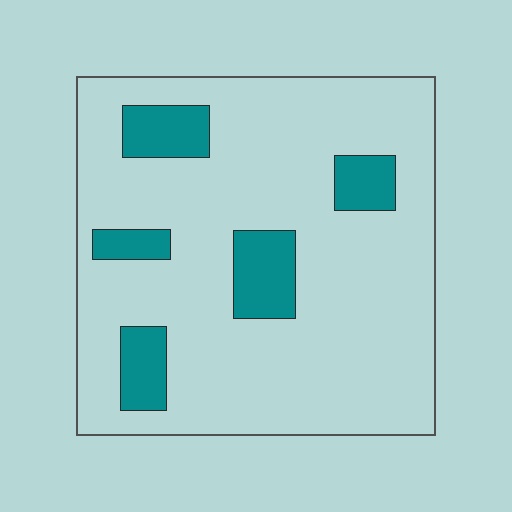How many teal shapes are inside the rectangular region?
5.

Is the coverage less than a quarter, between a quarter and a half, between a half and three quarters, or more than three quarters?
Less than a quarter.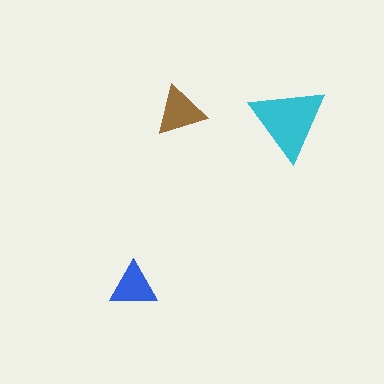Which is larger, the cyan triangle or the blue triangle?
The cyan one.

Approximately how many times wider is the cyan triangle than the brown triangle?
About 1.5 times wider.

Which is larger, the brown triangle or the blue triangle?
The brown one.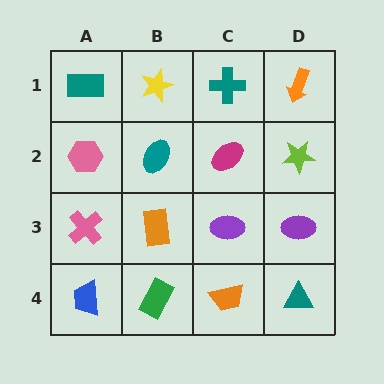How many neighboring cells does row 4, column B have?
3.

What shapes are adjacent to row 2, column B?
A yellow star (row 1, column B), an orange rectangle (row 3, column B), a pink hexagon (row 2, column A), a magenta ellipse (row 2, column C).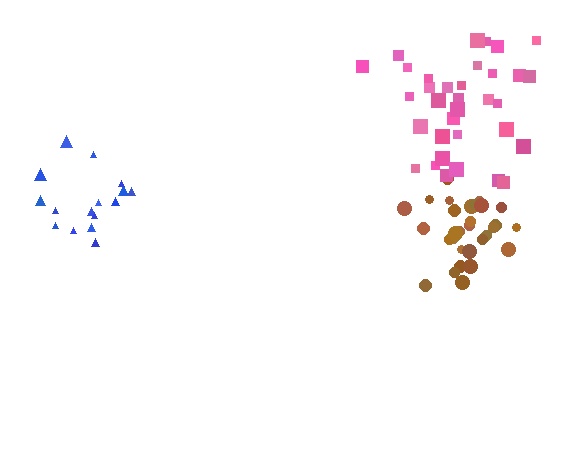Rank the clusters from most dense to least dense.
brown, blue, pink.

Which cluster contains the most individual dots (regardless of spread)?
Pink (34).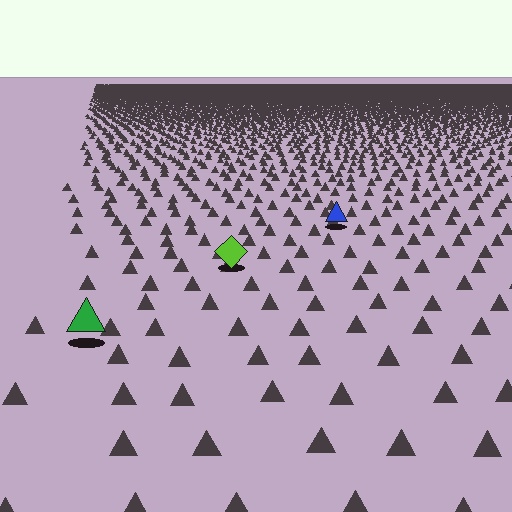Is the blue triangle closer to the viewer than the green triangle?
No. The green triangle is closer — you can tell from the texture gradient: the ground texture is coarser near it.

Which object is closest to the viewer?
The green triangle is closest. The texture marks near it are larger and more spread out.